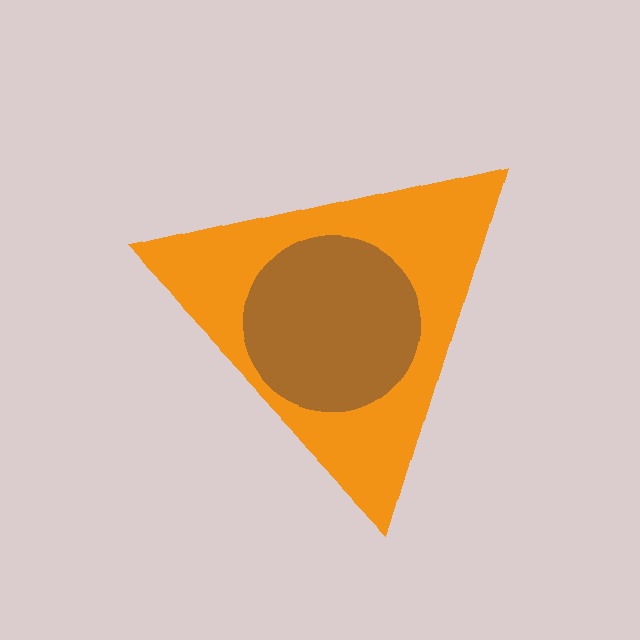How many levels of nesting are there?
2.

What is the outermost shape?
The orange triangle.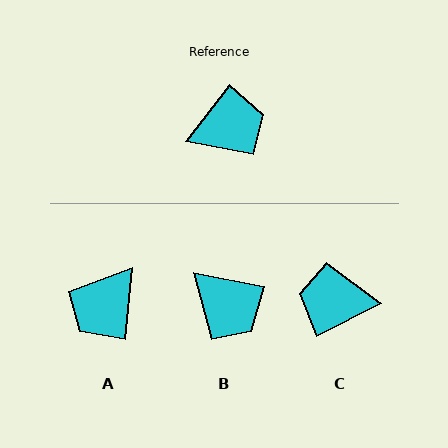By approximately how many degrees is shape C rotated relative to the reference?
Approximately 154 degrees counter-clockwise.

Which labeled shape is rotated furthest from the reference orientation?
C, about 154 degrees away.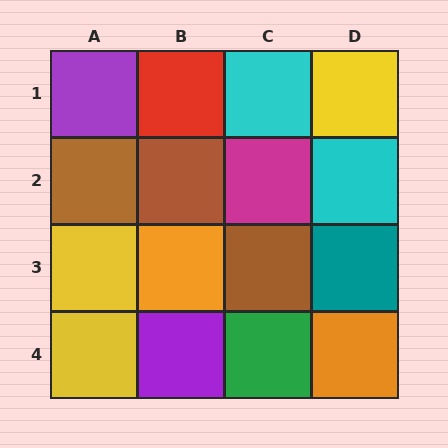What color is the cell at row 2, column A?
Brown.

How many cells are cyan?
2 cells are cyan.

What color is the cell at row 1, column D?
Yellow.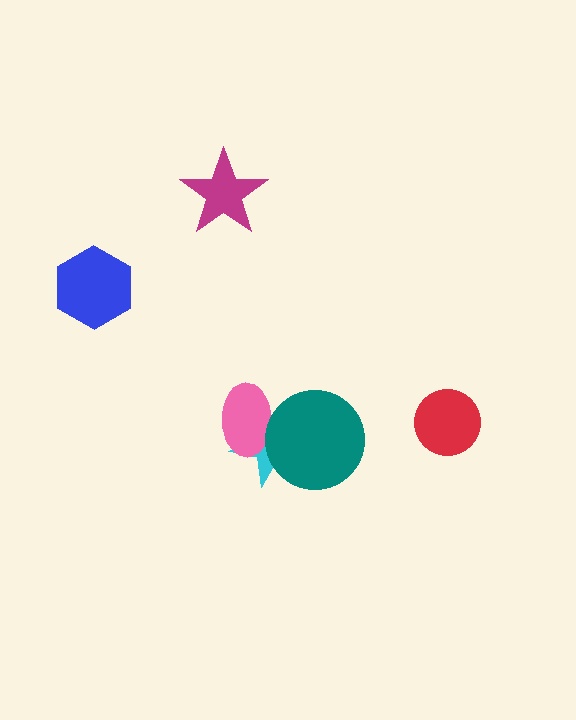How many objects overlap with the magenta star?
0 objects overlap with the magenta star.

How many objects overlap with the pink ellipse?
2 objects overlap with the pink ellipse.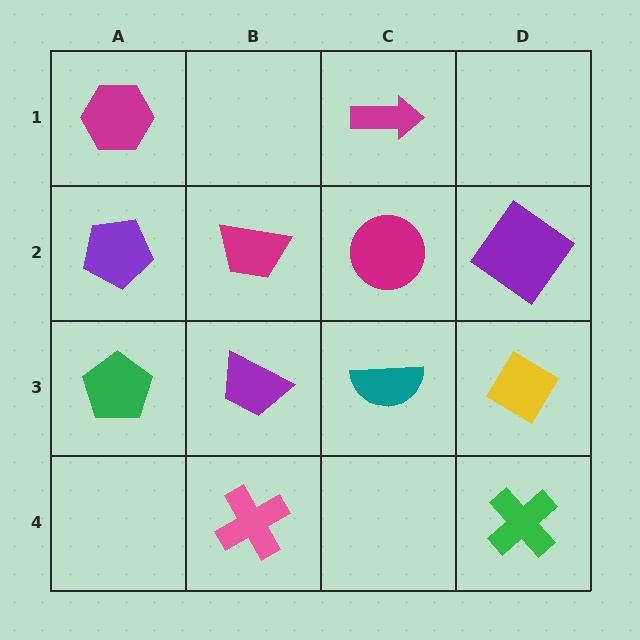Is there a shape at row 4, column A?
No, that cell is empty.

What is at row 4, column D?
A green cross.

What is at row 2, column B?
A magenta trapezoid.